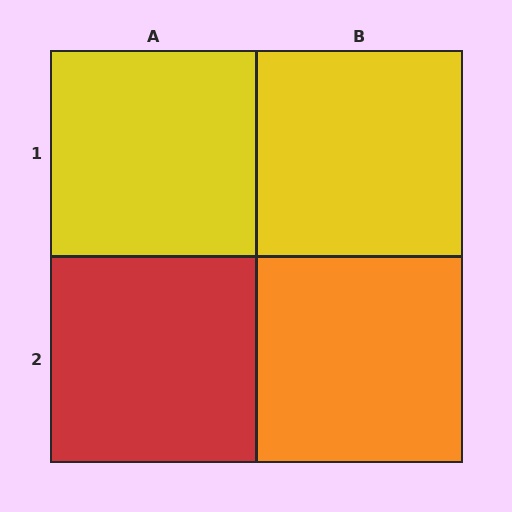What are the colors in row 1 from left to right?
Yellow, yellow.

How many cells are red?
1 cell is red.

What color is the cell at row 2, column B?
Orange.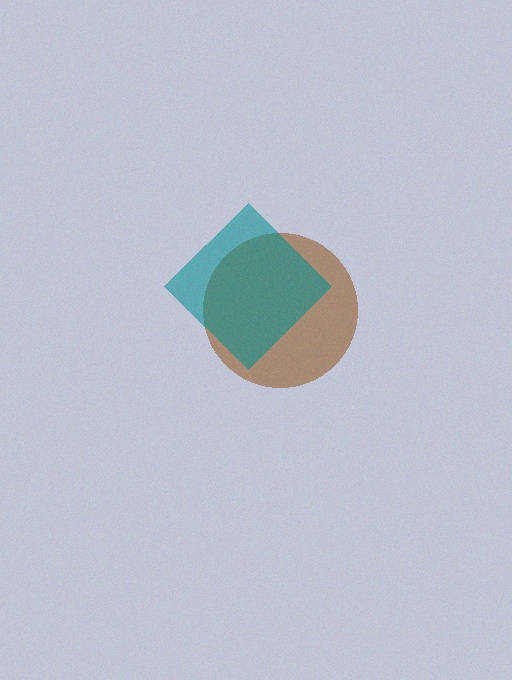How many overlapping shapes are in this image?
There are 2 overlapping shapes in the image.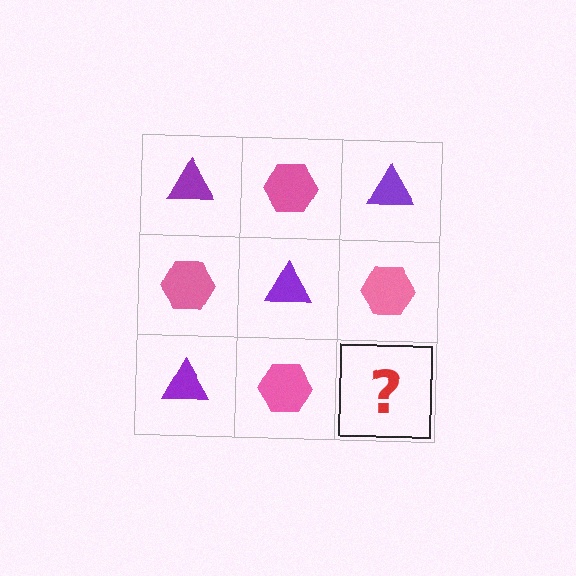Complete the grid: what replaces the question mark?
The question mark should be replaced with a purple triangle.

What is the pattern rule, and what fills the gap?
The rule is that it alternates purple triangle and pink hexagon in a checkerboard pattern. The gap should be filled with a purple triangle.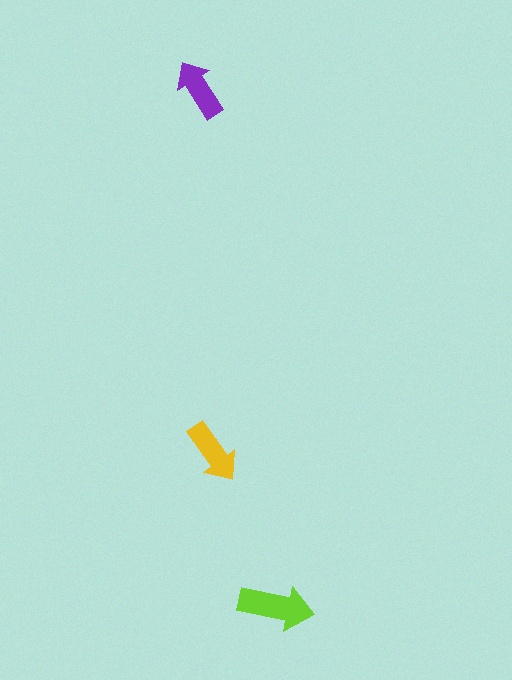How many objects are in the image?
There are 3 objects in the image.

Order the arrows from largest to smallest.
the lime one, the yellow one, the purple one.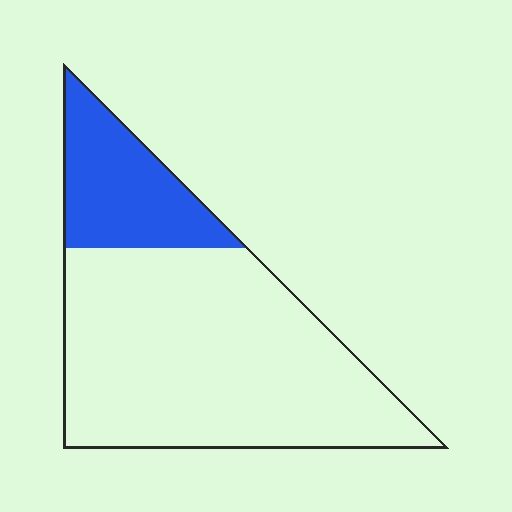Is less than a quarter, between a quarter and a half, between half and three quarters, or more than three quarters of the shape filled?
Less than a quarter.